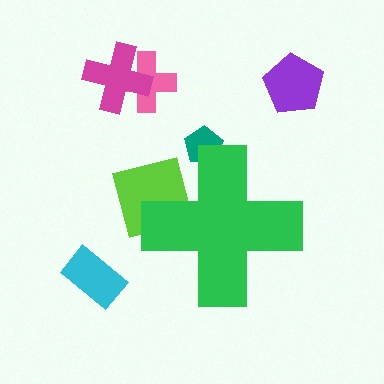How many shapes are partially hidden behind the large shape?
2 shapes are partially hidden.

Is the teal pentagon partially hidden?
Yes, the teal pentagon is partially hidden behind the green cross.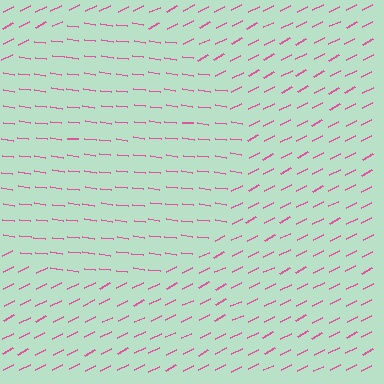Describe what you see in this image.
The image is filled with small pink line segments. A circle region in the image has lines oriented differently from the surrounding lines, creating a visible texture boundary.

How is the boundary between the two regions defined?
The boundary is defined purely by a change in line orientation (approximately 34 degrees difference). All lines are the same color and thickness.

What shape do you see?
I see a circle.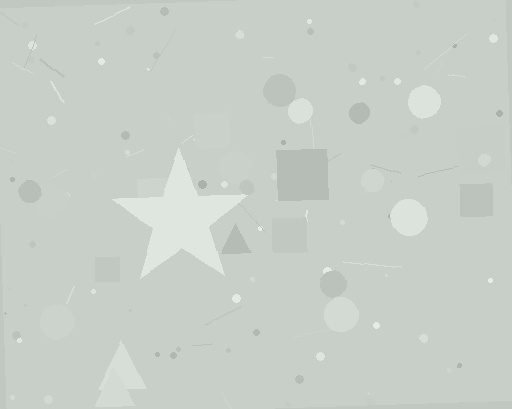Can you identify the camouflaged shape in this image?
The camouflaged shape is a star.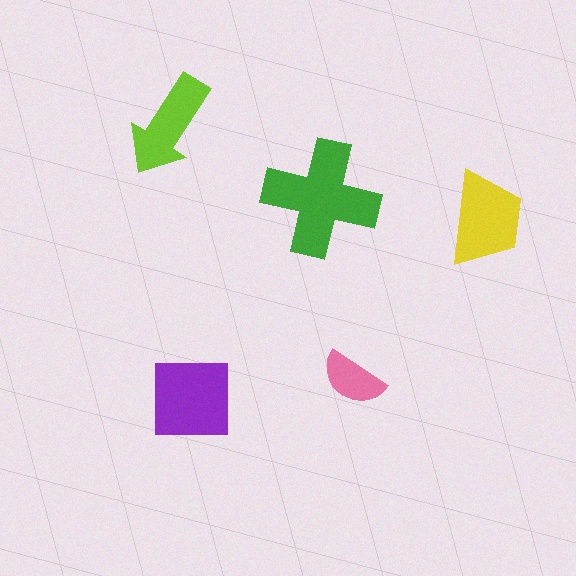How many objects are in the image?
There are 5 objects in the image.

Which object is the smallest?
The pink semicircle.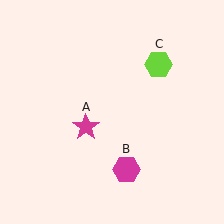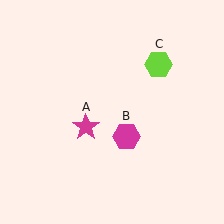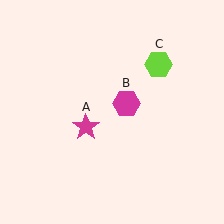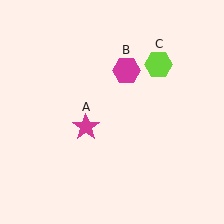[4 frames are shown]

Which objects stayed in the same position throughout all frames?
Magenta star (object A) and lime hexagon (object C) remained stationary.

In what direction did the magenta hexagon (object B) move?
The magenta hexagon (object B) moved up.